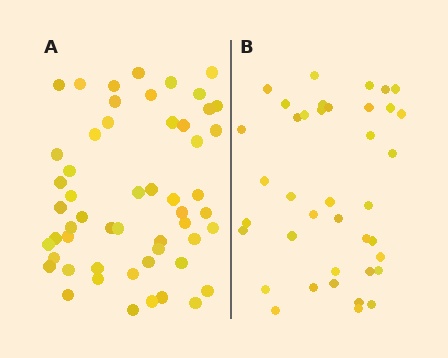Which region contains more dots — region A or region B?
Region A (the left region) has more dots.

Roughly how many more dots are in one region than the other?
Region A has approximately 15 more dots than region B.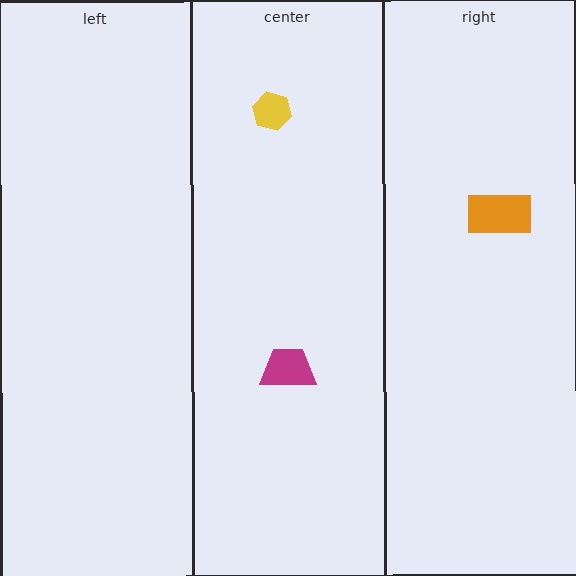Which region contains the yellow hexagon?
The center region.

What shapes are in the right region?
The orange rectangle.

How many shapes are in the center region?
2.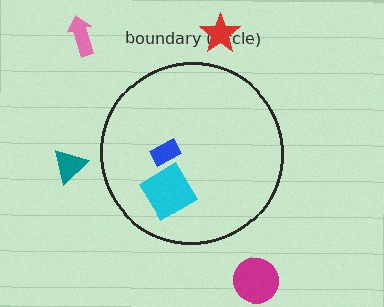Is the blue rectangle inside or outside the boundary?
Inside.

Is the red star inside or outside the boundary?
Outside.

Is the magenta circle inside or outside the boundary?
Outside.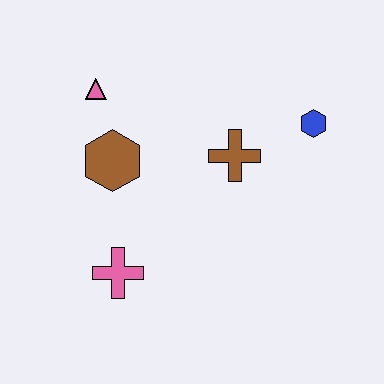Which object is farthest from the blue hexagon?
The pink cross is farthest from the blue hexagon.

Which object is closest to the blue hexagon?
The brown cross is closest to the blue hexagon.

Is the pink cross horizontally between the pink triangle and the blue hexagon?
Yes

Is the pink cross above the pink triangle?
No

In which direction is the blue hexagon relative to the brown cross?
The blue hexagon is to the right of the brown cross.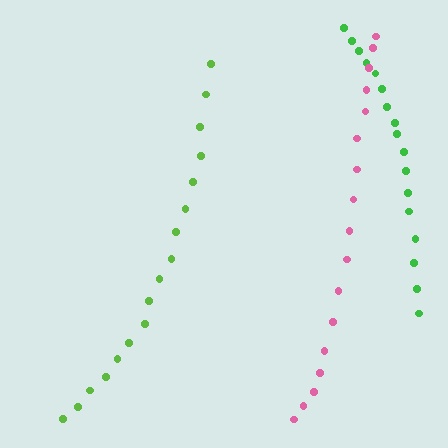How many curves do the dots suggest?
There are 3 distinct paths.